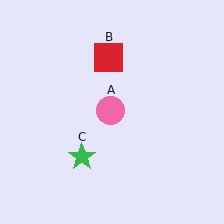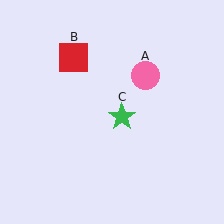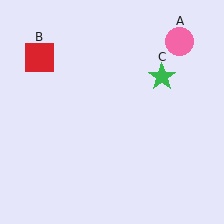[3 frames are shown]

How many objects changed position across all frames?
3 objects changed position: pink circle (object A), red square (object B), green star (object C).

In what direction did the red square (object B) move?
The red square (object B) moved left.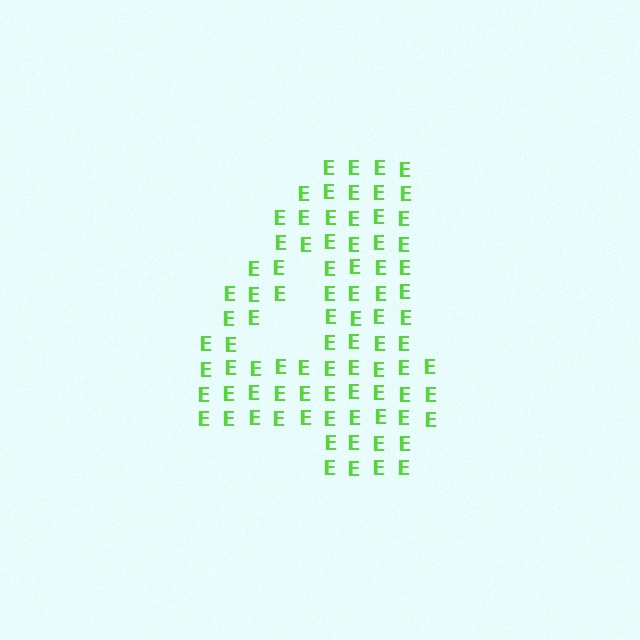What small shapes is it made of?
It is made of small letter E's.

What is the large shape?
The large shape is the digit 4.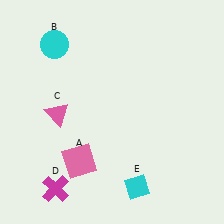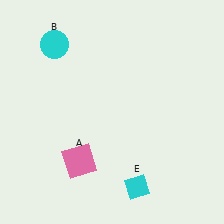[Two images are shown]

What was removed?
The pink triangle (C), the magenta cross (D) were removed in Image 2.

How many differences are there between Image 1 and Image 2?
There are 2 differences between the two images.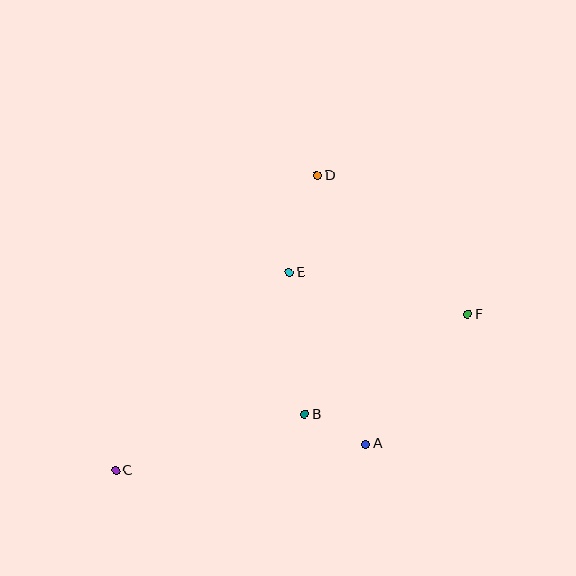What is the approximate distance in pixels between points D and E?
The distance between D and E is approximately 101 pixels.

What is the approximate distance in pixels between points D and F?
The distance between D and F is approximately 205 pixels.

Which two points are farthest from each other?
Points C and F are farthest from each other.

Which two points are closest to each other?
Points A and B are closest to each other.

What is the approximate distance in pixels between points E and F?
The distance between E and F is approximately 183 pixels.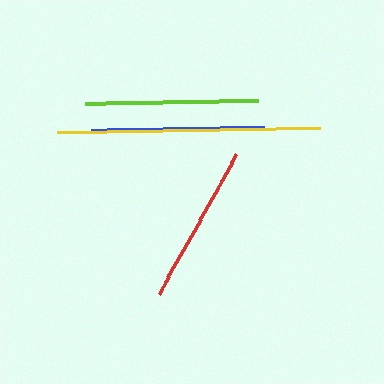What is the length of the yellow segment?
The yellow segment is approximately 263 pixels long.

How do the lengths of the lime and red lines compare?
The lime and red lines are approximately the same length.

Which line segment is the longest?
The yellow line is the longest at approximately 263 pixels.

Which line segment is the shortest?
The red line is the shortest at approximately 159 pixels.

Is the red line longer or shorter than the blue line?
The blue line is longer than the red line.